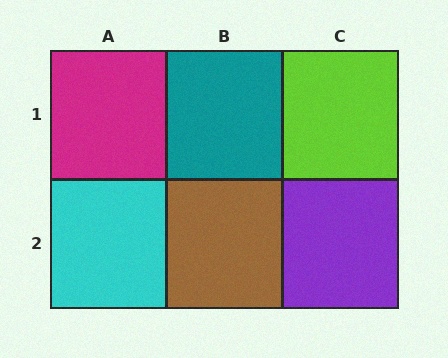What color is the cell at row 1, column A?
Magenta.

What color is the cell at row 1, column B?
Teal.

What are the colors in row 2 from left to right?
Cyan, brown, purple.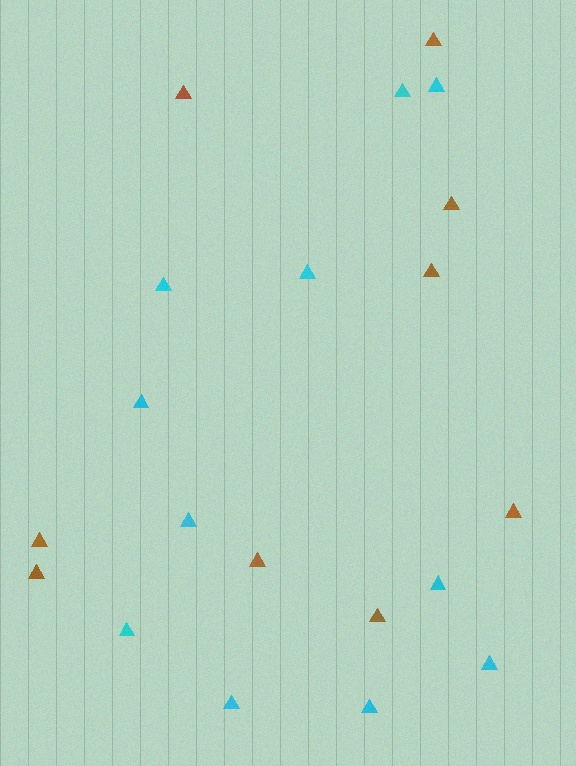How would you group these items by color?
There are 2 groups: one group of cyan triangles (11) and one group of brown triangles (9).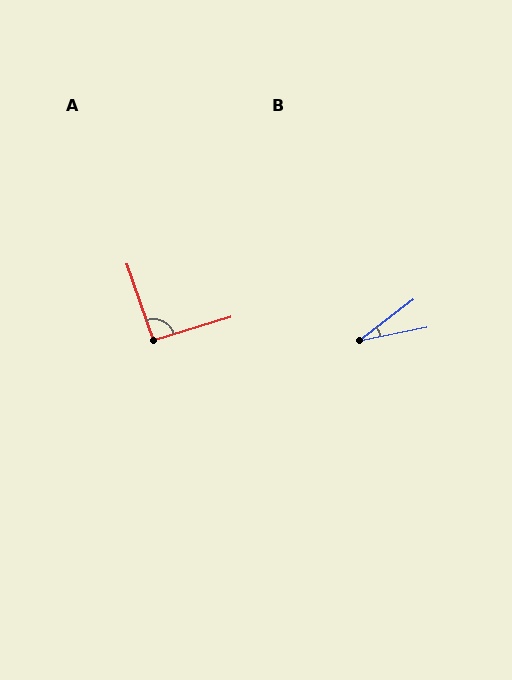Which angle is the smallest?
B, at approximately 26 degrees.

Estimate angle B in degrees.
Approximately 26 degrees.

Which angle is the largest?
A, at approximately 92 degrees.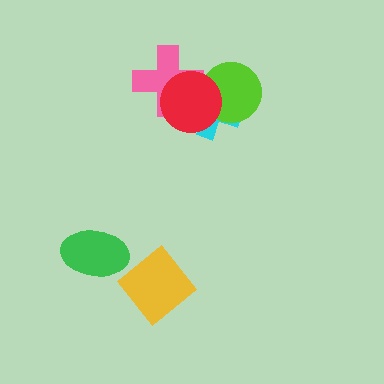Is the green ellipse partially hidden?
No, no other shape covers it.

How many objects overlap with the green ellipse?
0 objects overlap with the green ellipse.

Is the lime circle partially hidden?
Yes, it is partially covered by another shape.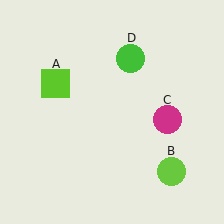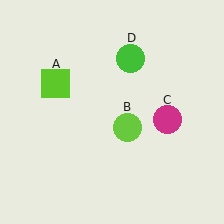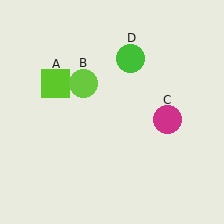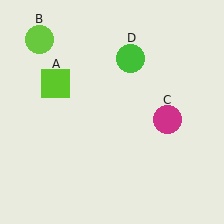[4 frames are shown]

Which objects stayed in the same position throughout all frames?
Lime square (object A) and magenta circle (object C) and green circle (object D) remained stationary.